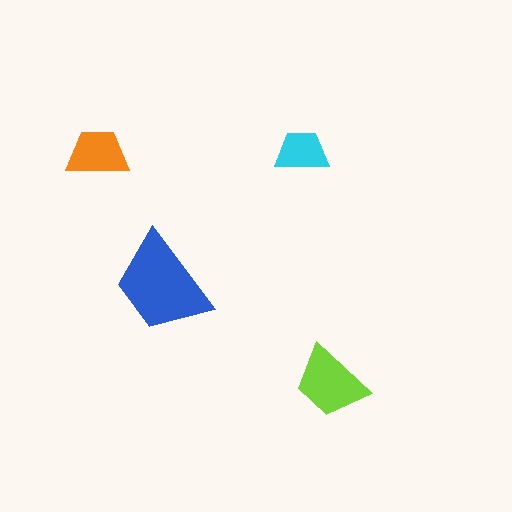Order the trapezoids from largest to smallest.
the blue one, the lime one, the orange one, the cyan one.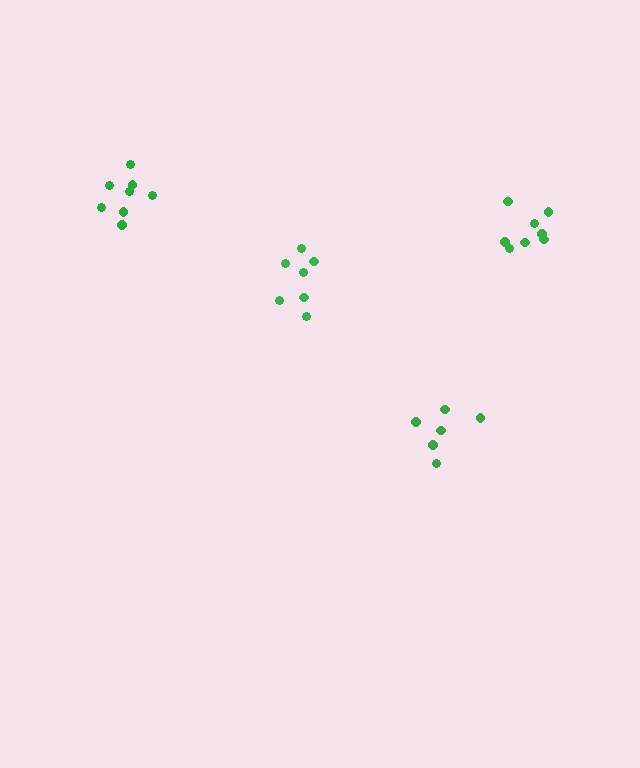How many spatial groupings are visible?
There are 4 spatial groupings.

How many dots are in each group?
Group 1: 7 dots, Group 2: 8 dots, Group 3: 6 dots, Group 4: 8 dots (29 total).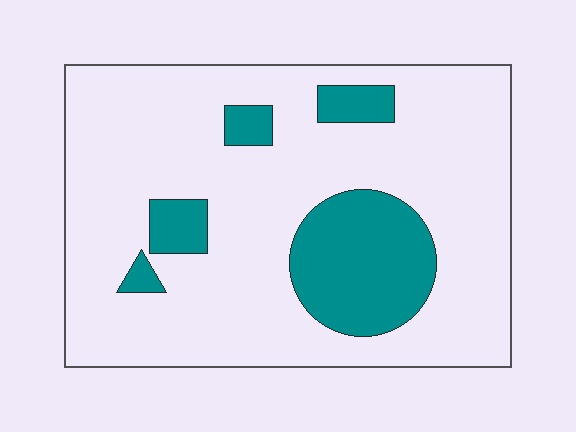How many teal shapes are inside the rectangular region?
5.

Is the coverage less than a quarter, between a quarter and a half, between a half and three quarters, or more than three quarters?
Less than a quarter.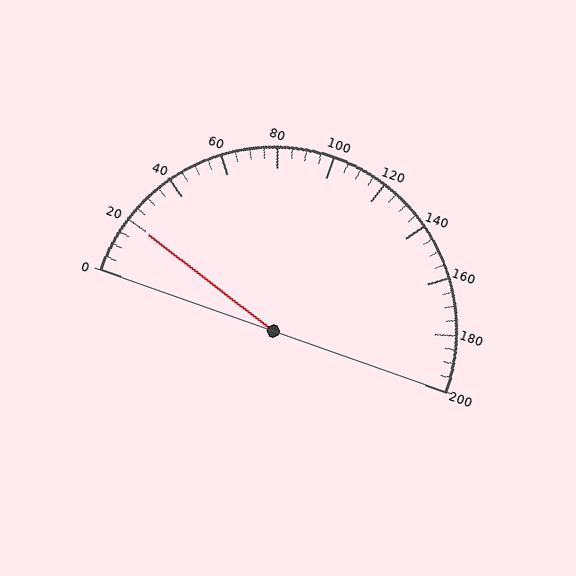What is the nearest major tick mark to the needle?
The nearest major tick mark is 20.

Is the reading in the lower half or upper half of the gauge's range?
The reading is in the lower half of the range (0 to 200).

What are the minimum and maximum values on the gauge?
The gauge ranges from 0 to 200.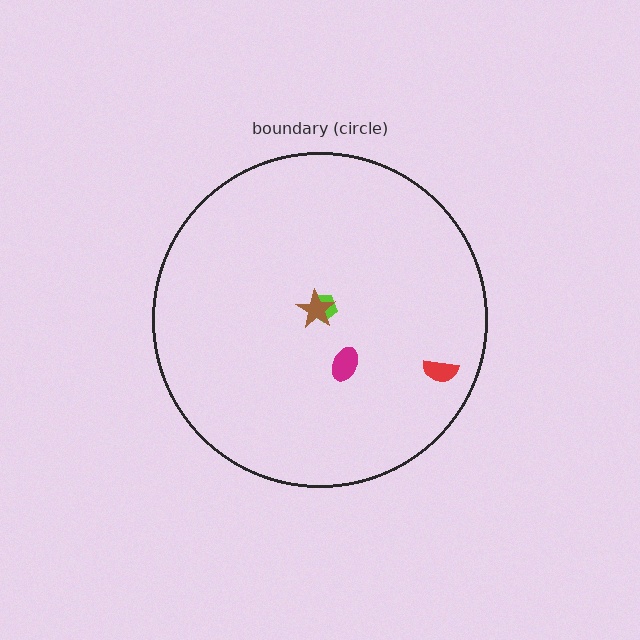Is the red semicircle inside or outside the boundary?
Inside.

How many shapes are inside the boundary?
4 inside, 0 outside.